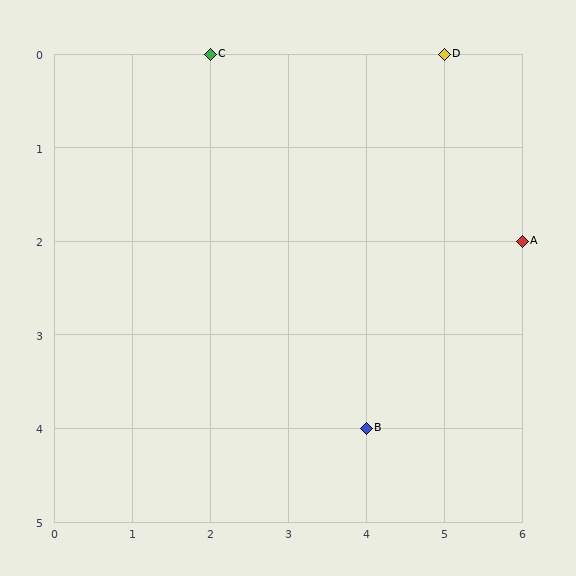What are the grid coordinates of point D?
Point D is at grid coordinates (5, 0).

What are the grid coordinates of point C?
Point C is at grid coordinates (2, 0).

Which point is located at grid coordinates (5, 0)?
Point D is at (5, 0).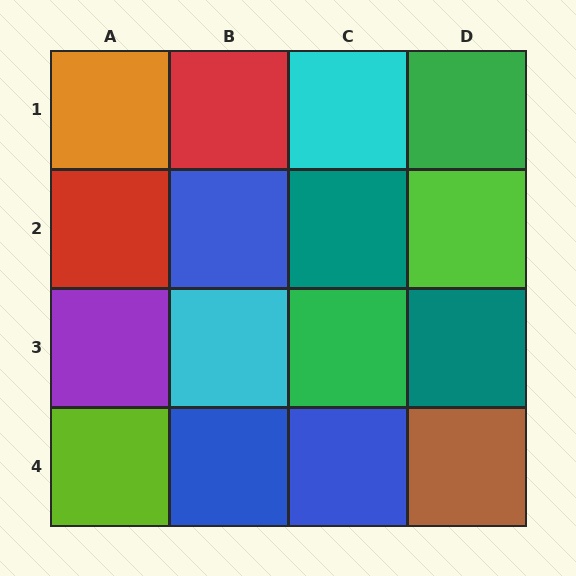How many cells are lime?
2 cells are lime.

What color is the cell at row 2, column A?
Red.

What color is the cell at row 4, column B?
Blue.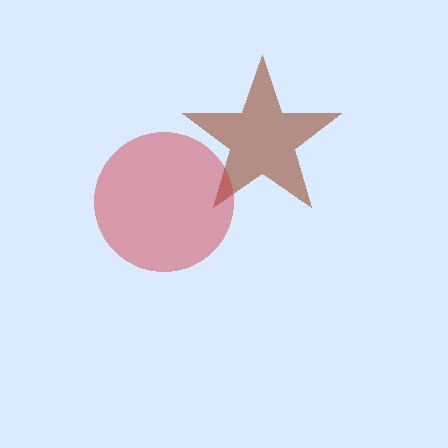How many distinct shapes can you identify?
There are 2 distinct shapes: a brown star, a red circle.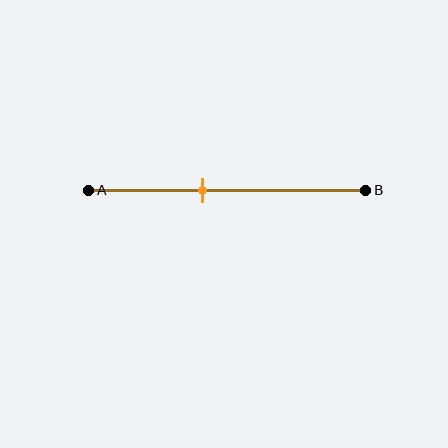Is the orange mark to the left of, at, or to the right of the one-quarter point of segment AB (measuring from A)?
The orange mark is to the right of the one-quarter point of segment AB.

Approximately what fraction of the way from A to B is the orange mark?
The orange mark is approximately 40% of the way from A to B.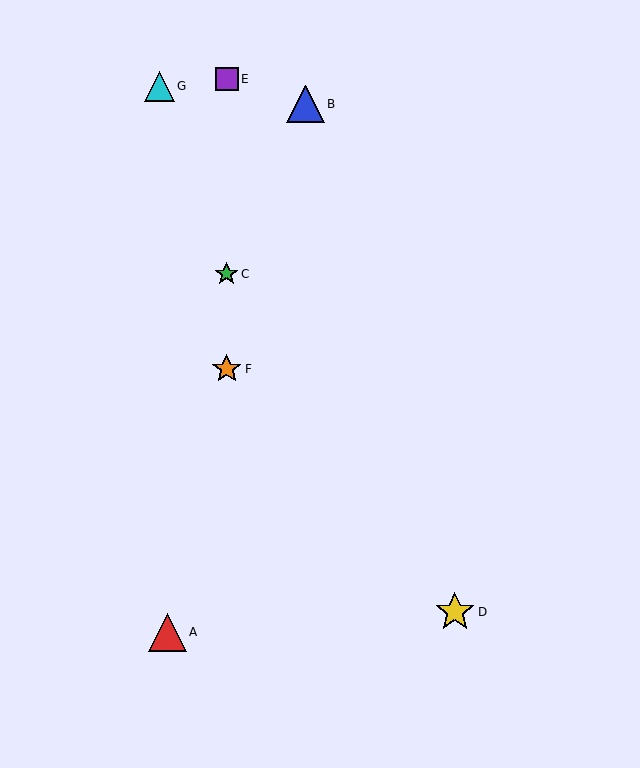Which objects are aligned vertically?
Objects C, E, F are aligned vertically.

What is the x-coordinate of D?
Object D is at x≈455.